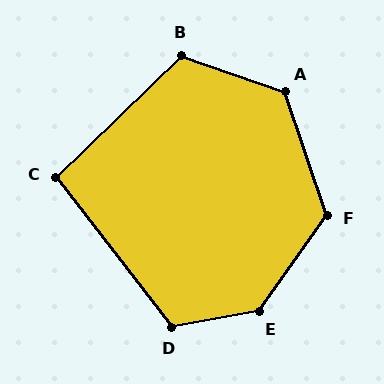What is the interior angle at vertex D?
Approximately 117 degrees (obtuse).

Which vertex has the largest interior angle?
E, at approximately 136 degrees.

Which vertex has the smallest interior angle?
C, at approximately 96 degrees.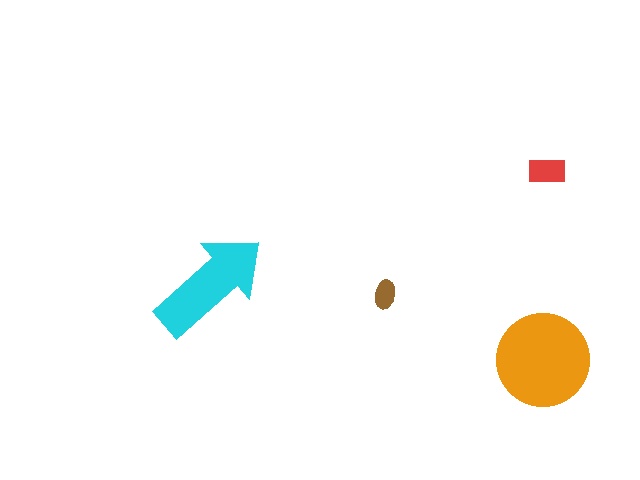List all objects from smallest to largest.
The brown ellipse, the red rectangle, the cyan arrow, the orange circle.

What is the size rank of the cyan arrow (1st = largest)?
2nd.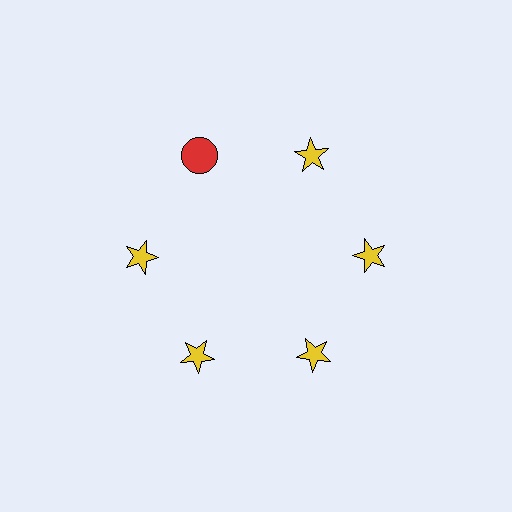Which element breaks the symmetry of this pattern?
The red circle at roughly the 11 o'clock position breaks the symmetry. All other shapes are yellow stars.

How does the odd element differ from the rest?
It differs in both color (red instead of yellow) and shape (circle instead of star).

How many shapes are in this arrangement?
There are 6 shapes arranged in a ring pattern.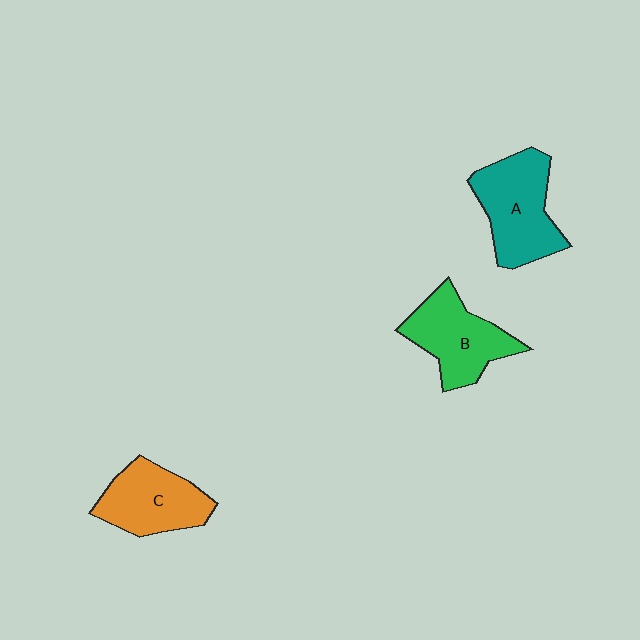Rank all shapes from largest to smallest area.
From largest to smallest: A (teal), B (green), C (orange).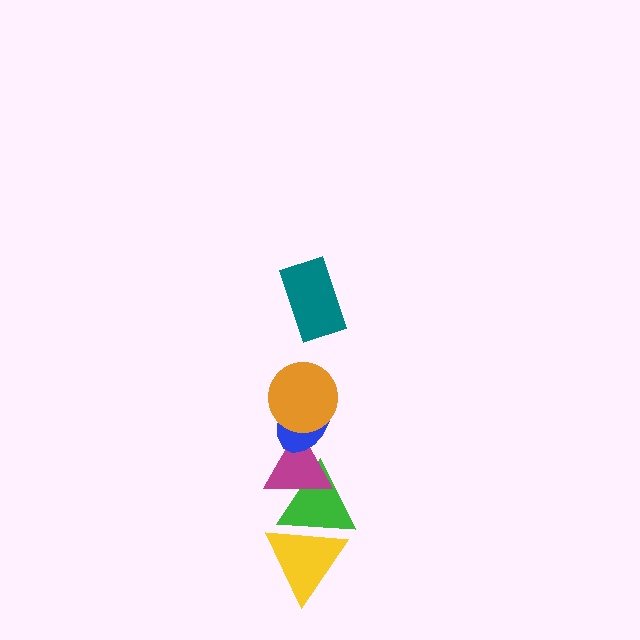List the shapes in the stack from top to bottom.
From top to bottom: the teal rectangle, the orange circle, the blue ellipse, the magenta triangle, the green triangle, the yellow triangle.